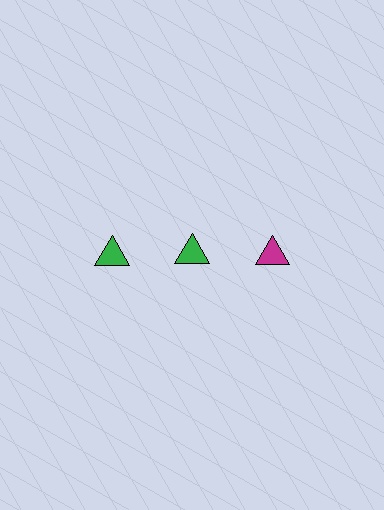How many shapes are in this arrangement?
There are 3 shapes arranged in a grid pattern.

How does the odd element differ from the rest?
It has a different color: magenta instead of green.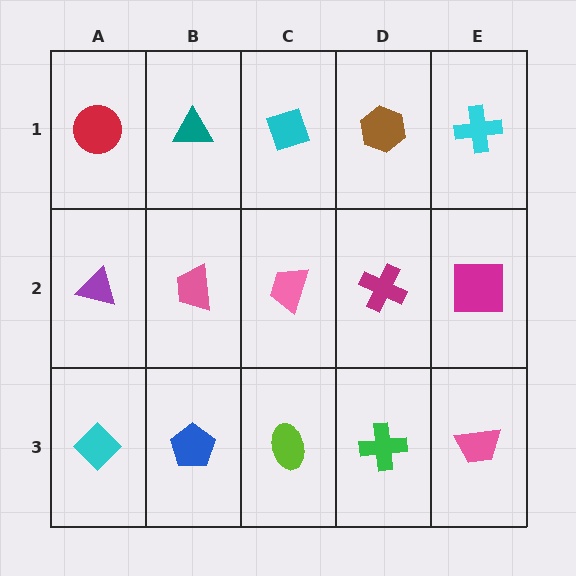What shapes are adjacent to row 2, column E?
A cyan cross (row 1, column E), a pink trapezoid (row 3, column E), a magenta cross (row 2, column D).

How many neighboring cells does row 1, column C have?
3.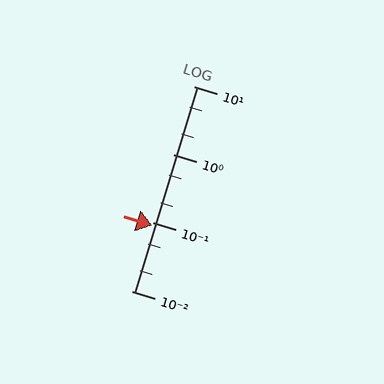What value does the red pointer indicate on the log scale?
The pointer indicates approximately 0.09.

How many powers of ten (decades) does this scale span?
The scale spans 3 decades, from 0.01 to 10.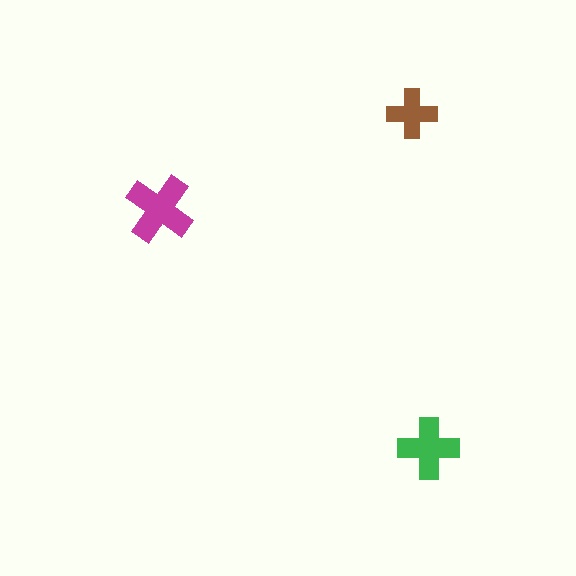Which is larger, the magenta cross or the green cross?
The magenta one.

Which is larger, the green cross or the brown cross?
The green one.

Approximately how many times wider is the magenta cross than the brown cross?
About 1.5 times wider.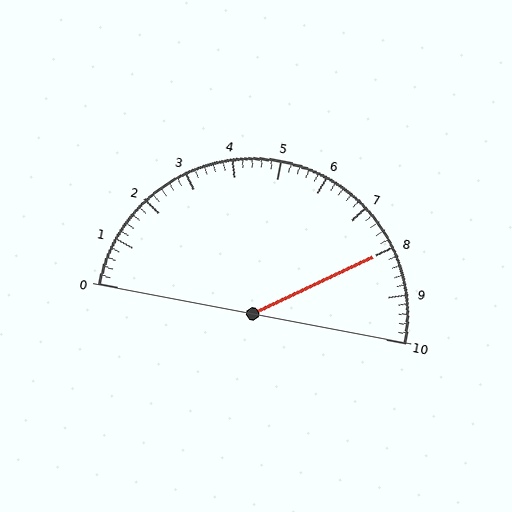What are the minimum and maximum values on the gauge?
The gauge ranges from 0 to 10.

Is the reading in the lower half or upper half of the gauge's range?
The reading is in the upper half of the range (0 to 10).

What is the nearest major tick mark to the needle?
The nearest major tick mark is 8.